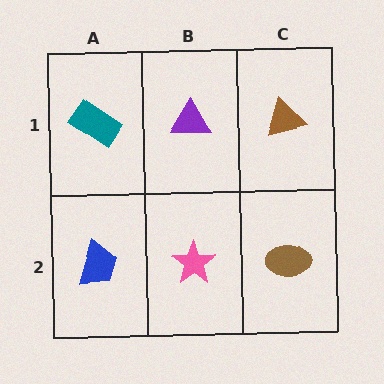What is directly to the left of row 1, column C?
A purple triangle.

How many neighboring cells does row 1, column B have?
3.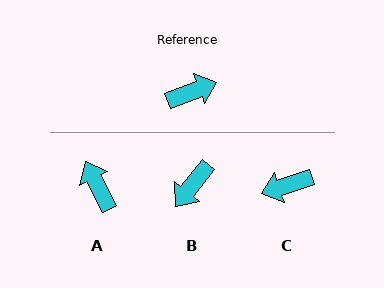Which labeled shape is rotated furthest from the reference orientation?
C, about 177 degrees away.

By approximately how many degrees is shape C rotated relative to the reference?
Approximately 177 degrees counter-clockwise.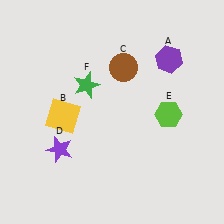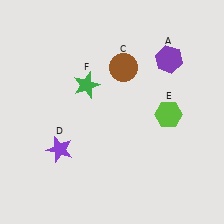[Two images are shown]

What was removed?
The yellow square (B) was removed in Image 2.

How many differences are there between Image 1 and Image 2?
There is 1 difference between the two images.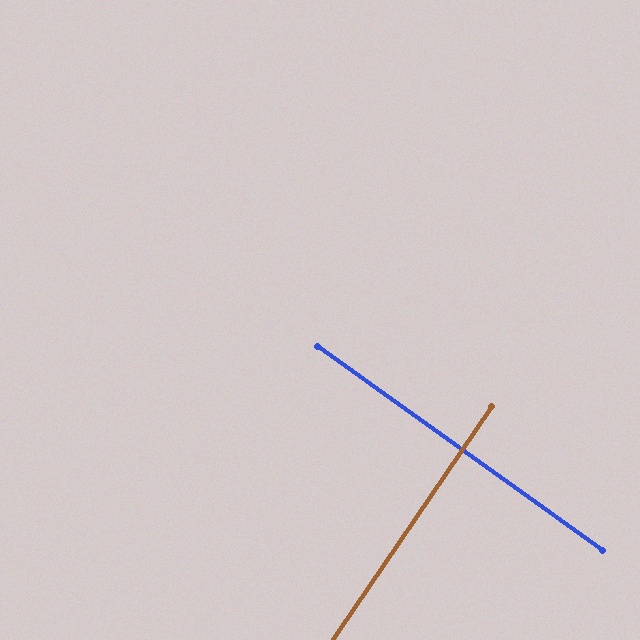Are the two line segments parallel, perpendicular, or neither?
Perpendicular — they meet at approximately 89°.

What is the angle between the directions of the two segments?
Approximately 89 degrees.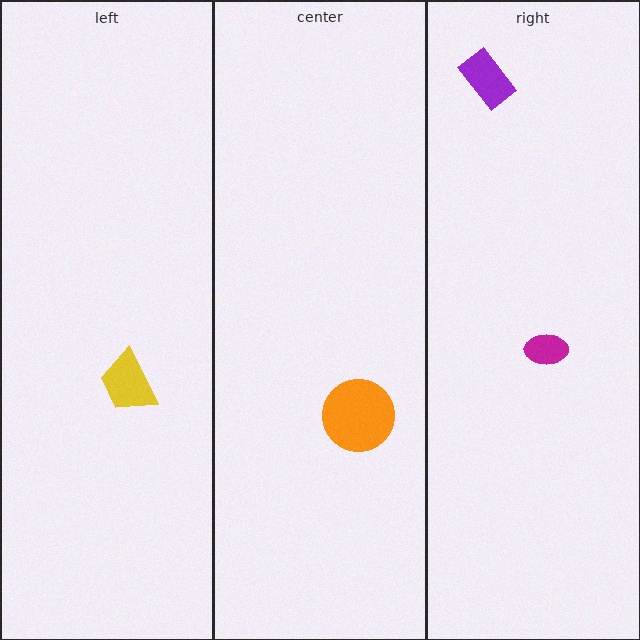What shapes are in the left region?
The yellow trapezoid.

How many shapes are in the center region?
1.